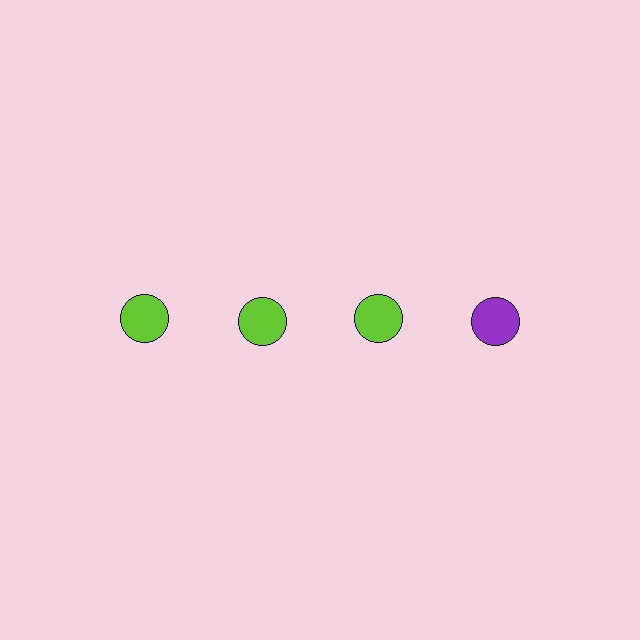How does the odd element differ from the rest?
It has a different color: purple instead of lime.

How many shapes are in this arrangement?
There are 4 shapes arranged in a grid pattern.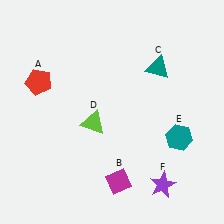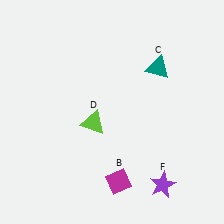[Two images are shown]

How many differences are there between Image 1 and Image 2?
There are 2 differences between the two images.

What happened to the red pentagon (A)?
The red pentagon (A) was removed in Image 2. It was in the top-left area of Image 1.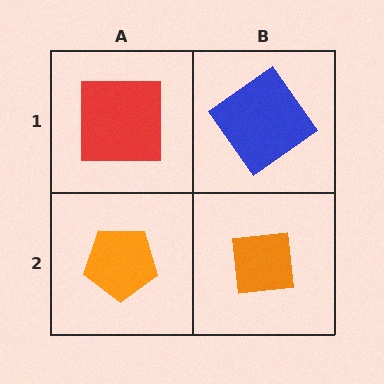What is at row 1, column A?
A red square.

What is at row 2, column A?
An orange pentagon.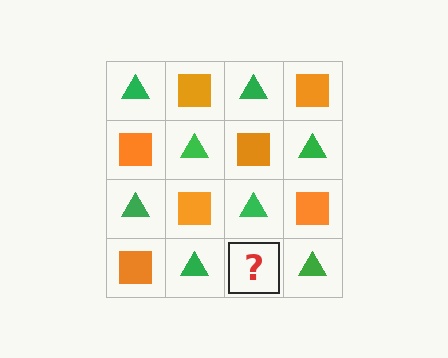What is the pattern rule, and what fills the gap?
The rule is that it alternates green triangle and orange square in a checkerboard pattern. The gap should be filled with an orange square.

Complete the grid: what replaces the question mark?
The question mark should be replaced with an orange square.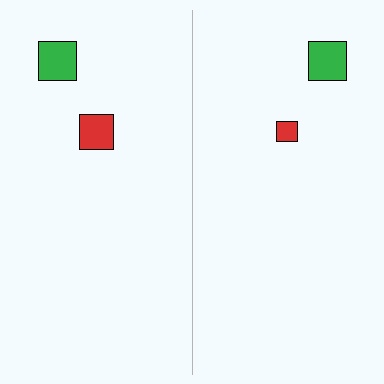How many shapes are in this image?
There are 4 shapes in this image.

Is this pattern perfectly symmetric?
No, the pattern is not perfectly symmetric. The red square on the right side has a different size than its mirror counterpart.